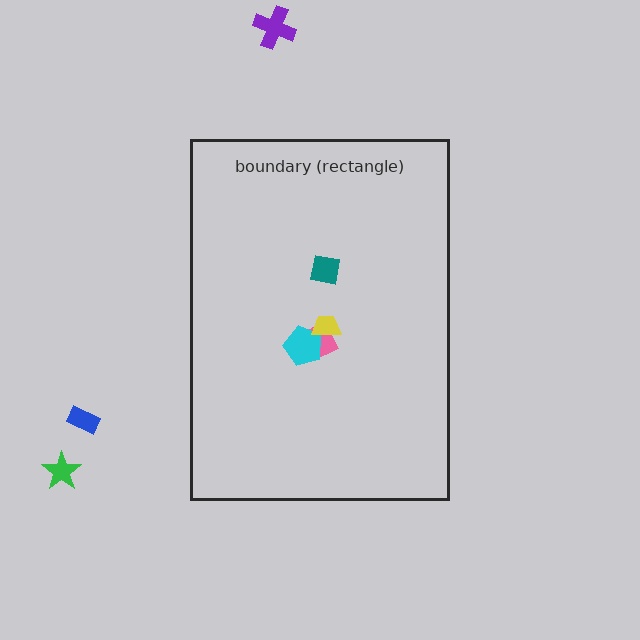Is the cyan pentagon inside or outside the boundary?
Inside.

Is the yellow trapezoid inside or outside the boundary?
Inside.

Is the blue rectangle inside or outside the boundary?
Outside.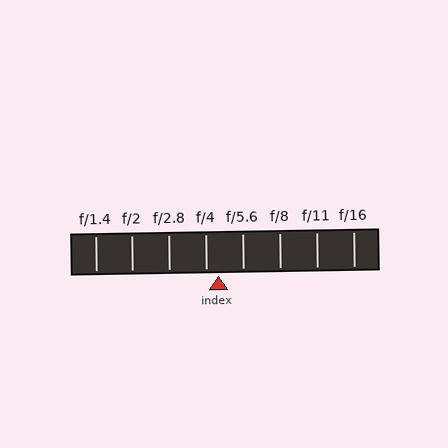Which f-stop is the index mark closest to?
The index mark is closest to f/4.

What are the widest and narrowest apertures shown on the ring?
The widest aperture shown is f/1.4 and the narrowest is f/16.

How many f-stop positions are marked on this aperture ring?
There are 8 f-stop positions marked.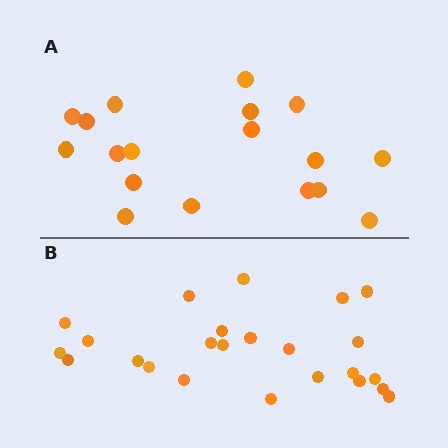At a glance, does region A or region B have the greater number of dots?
Region B (the bottom region) has more dots.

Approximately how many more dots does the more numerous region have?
Region B has about 6 more dots than region A.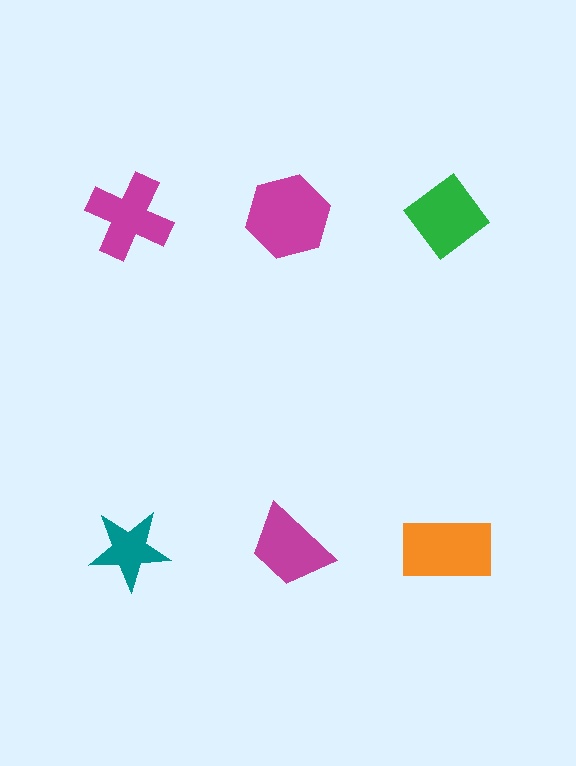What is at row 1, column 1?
A magenta cross.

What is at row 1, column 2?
A magenta hexagon.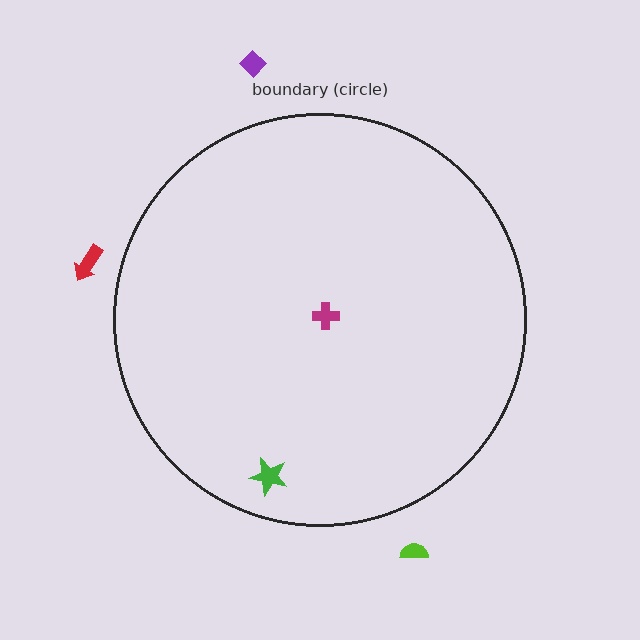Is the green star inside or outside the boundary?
Inside.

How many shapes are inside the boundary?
2 inside, 3 outside.